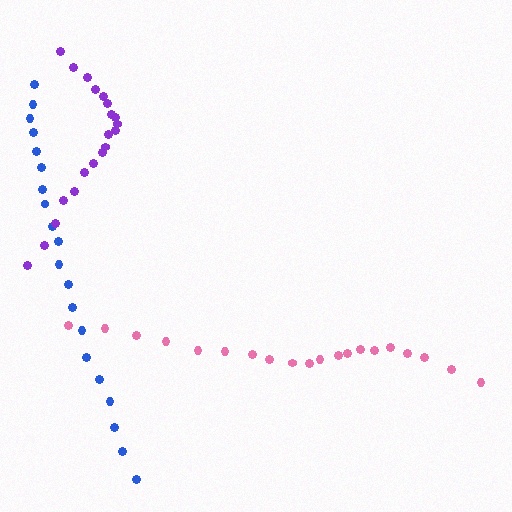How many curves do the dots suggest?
There are 3 distinct paths.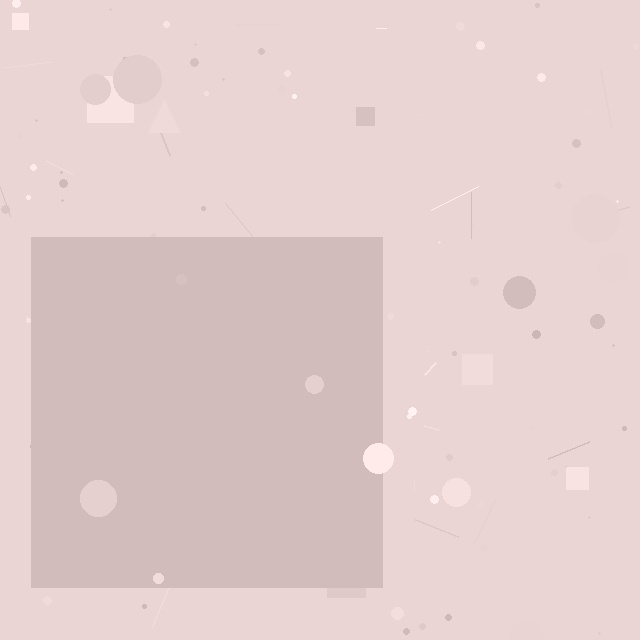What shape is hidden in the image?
A square is hidden in the image.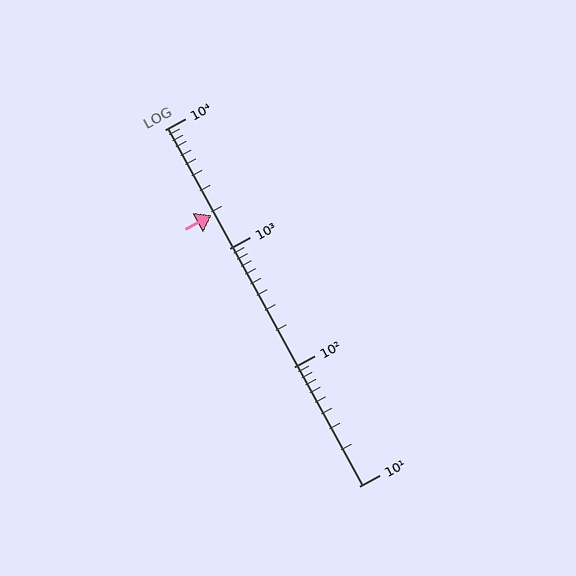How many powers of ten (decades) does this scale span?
The scale spans 3 decades, from 10 to 10000.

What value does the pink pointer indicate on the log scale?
The pointer indicates approximately 1900.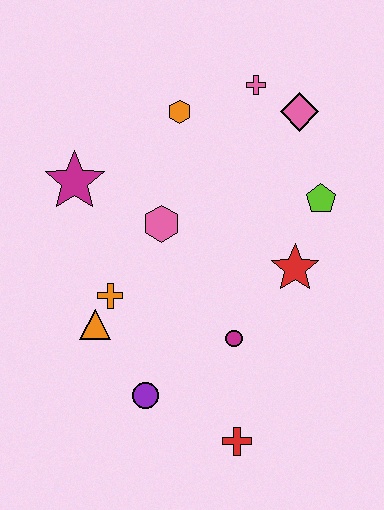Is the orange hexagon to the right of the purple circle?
Yes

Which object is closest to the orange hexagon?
The pink cross is closest to the orange hexagon.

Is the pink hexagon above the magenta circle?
Yes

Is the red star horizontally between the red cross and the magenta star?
No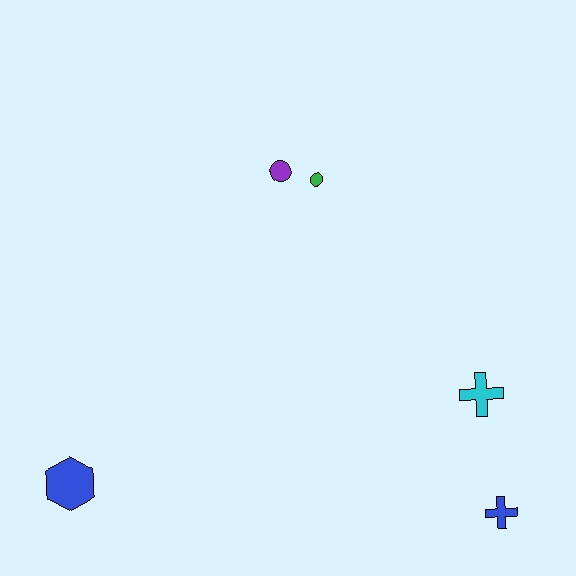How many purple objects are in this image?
There is 1 purple object.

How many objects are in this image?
There are 5 objects.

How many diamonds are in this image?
There are no diamonds.